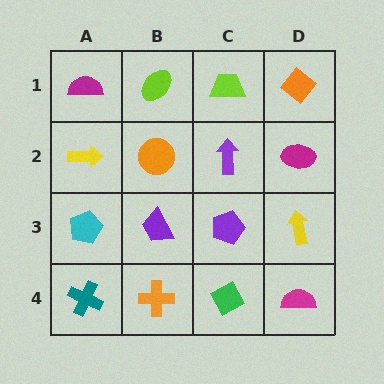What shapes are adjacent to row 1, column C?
A purple arrow (row 2, column C), a lime ellipse (row 1, column B), an orange diamond (row 1, column D).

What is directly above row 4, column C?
A purple pentagon.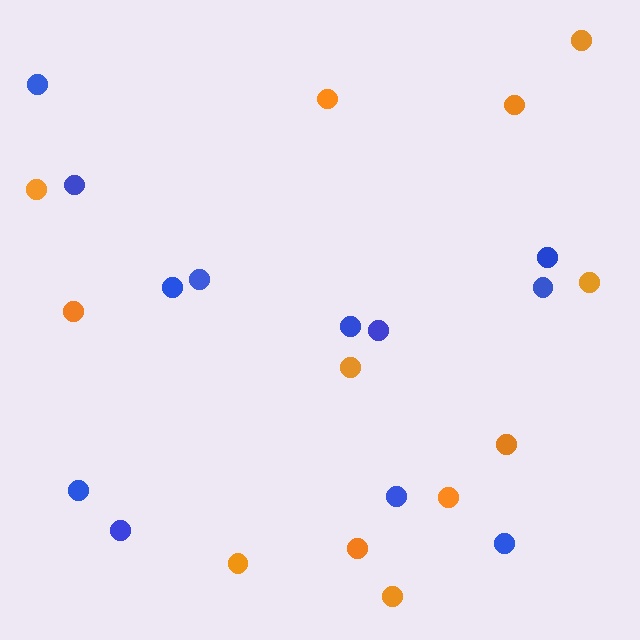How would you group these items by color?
There are 2 groups: one group of orange circles (12) and one group of blue circles (12).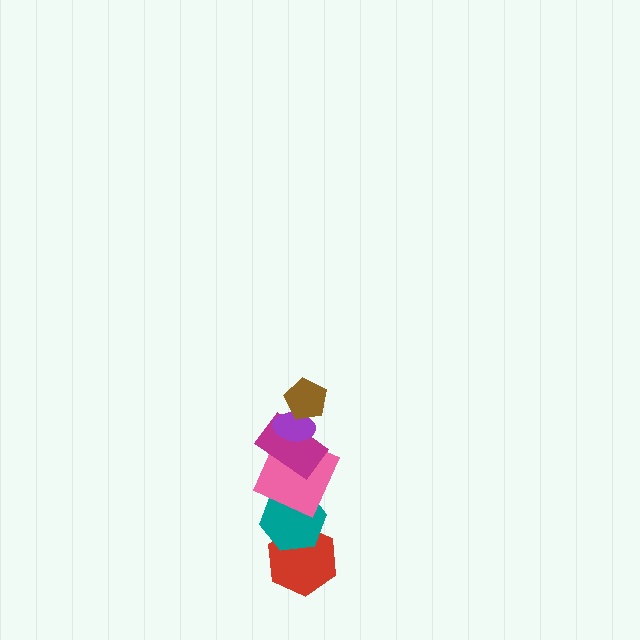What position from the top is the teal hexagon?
The teal hexagon is 5th from the top.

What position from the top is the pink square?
The pink square is 4th from the top.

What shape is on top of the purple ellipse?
The brown pentagon is on top of the purple ellipse.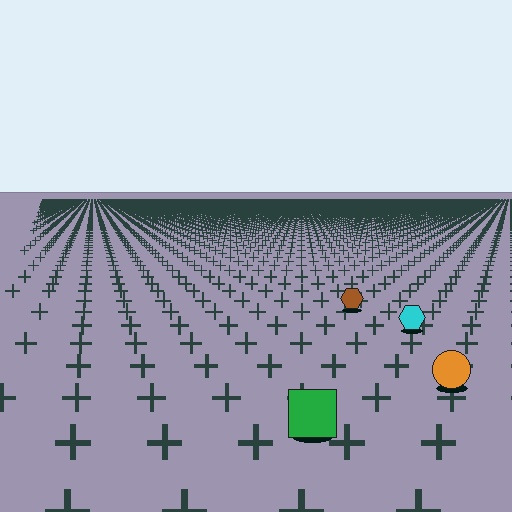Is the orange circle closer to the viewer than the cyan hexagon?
Yes. The orange circle is closer — you can tell from the texture gradient: the ground texture is coarser near it.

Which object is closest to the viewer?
The green square is closest. The texture marks near it are larger and more spread out.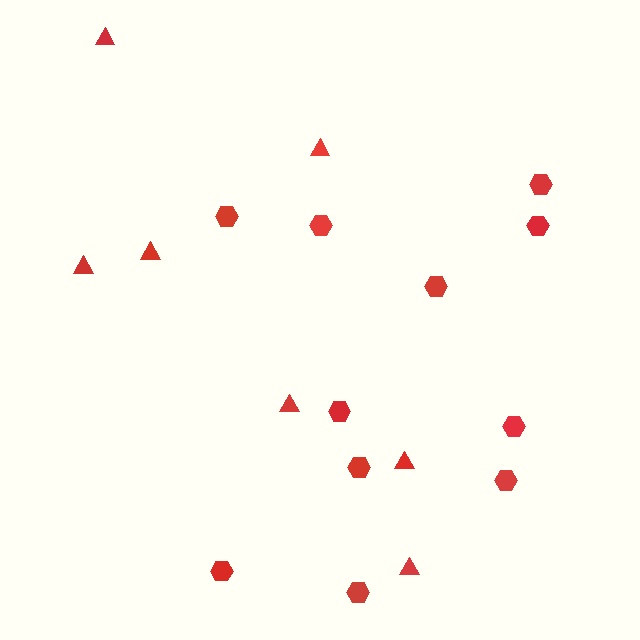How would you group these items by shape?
There are 2 groups: one group of triangles (7) and one group of hexagons (11).